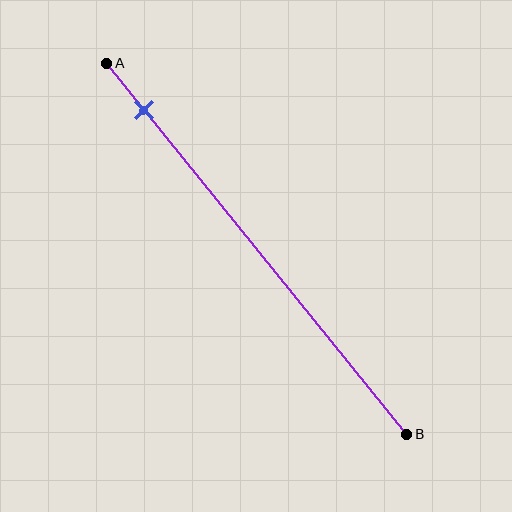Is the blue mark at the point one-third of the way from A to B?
No, the mark is at about 15% from A, not at the 33% one-third point.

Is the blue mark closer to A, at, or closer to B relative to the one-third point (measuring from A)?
The blue mark is closer to point A than the one-third point of segment AB.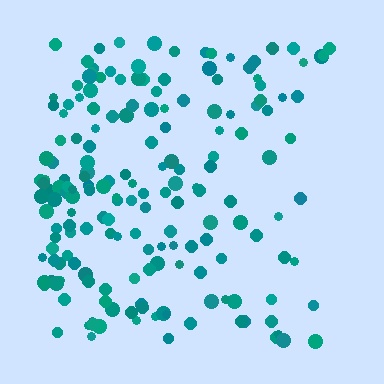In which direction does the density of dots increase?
From right to left, with the left side densest.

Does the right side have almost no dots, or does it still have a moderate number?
Still a moderate number, just noticeably fewer than the left.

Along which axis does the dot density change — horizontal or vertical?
Horizontal.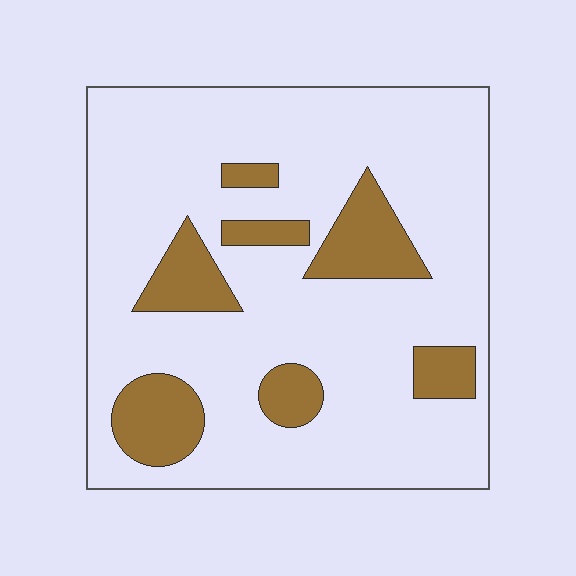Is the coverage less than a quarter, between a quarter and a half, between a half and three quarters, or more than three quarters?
Less than a quarter.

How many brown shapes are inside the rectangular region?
7.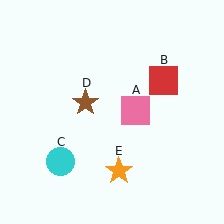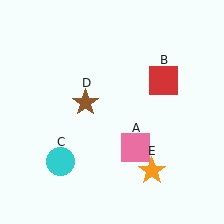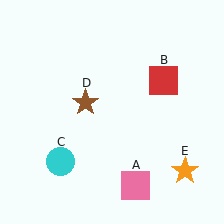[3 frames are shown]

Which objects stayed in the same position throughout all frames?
Red square (object B) and cyan circle (object C) and brown star (object D) remained stationary.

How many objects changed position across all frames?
2 objects changed position: pink square (object A), orange star (object E).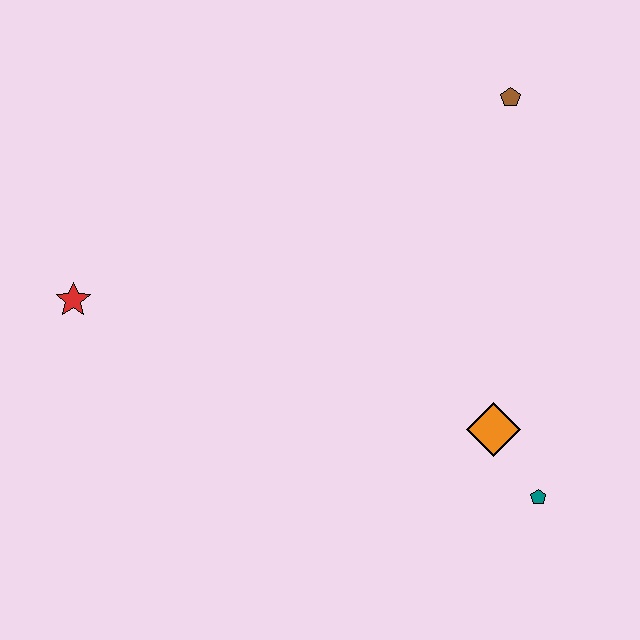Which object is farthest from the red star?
The teal pentagon is farthest from the red star.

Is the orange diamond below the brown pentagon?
Yes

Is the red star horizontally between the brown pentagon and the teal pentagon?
No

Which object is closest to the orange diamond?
The teal pentagon is closest to the orange diamond.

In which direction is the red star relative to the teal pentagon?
The red star is to the left of the teal pentagon.